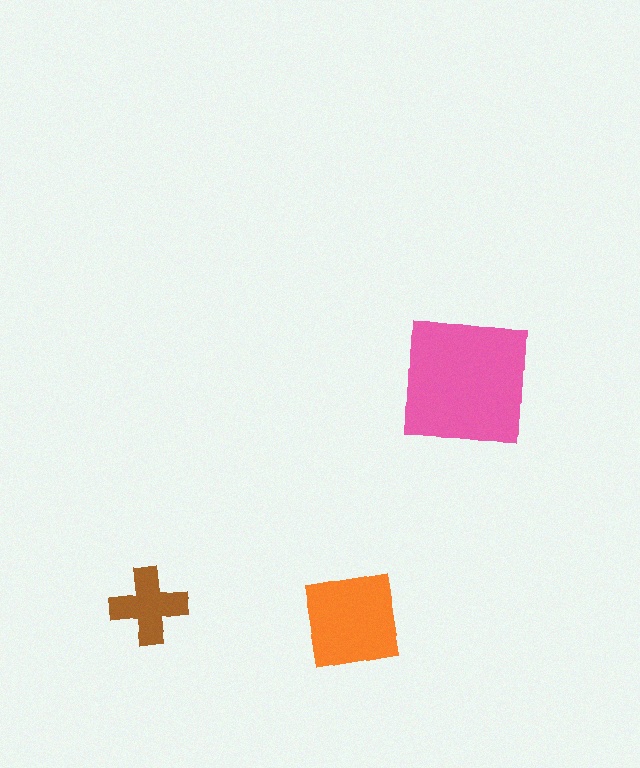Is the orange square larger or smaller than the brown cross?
Larger.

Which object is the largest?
The pink square.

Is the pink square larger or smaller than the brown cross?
Larger.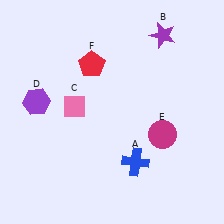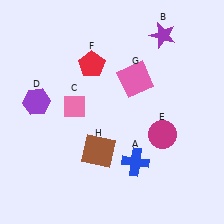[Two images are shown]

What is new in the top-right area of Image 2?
A pink square (G) was added in the top-right area of Image 2.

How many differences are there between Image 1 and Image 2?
There are 2 differences between the two images.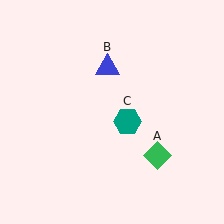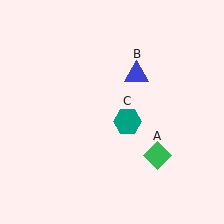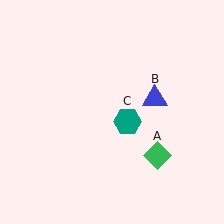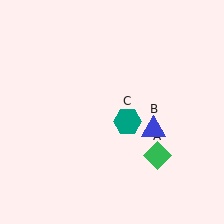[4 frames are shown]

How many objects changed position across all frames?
1 object changed position: blue triangle (object B).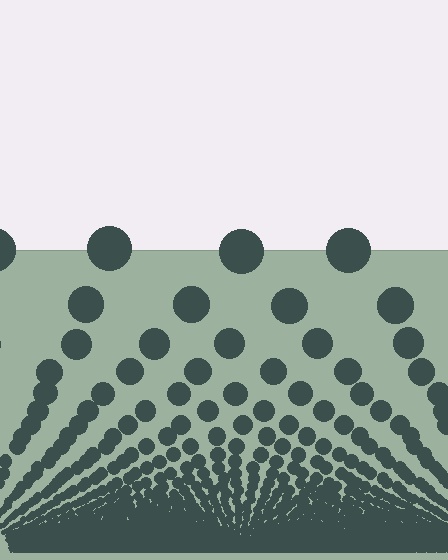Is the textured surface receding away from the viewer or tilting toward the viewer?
The surface appears to tilt toward the viewer. Texture elements get larger and sparser toward the top.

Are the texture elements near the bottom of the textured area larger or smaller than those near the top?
Smaller. The gradient is inverted — elements near the bottom are smaller and denser.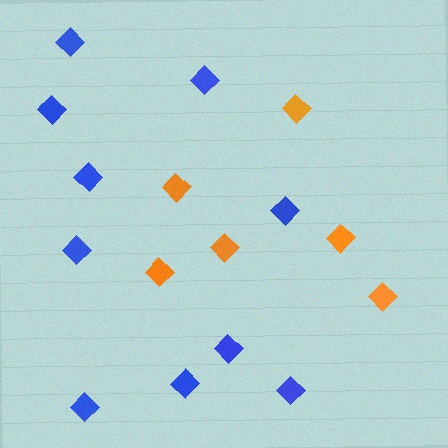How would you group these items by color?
There are 2 groups: one group of orange diamonds (6) and one group of blue diamonds (10).